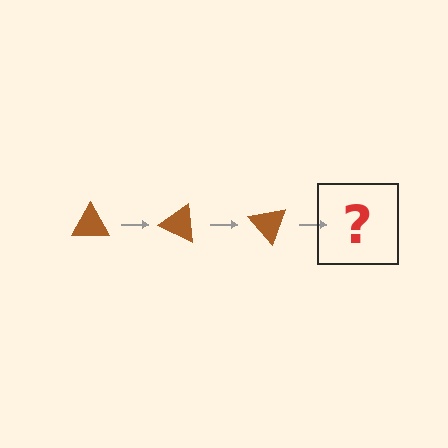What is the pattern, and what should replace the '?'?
The pattern is that the triangle rotates 25 degrees each step. The '?' should be a brown triangle rotated 75 degrees.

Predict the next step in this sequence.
The next step is a brown triangle rotated 75 degrees.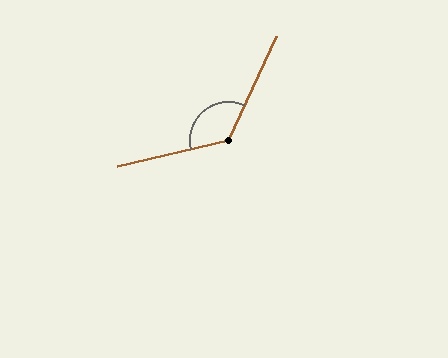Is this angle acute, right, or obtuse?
It is obtuse.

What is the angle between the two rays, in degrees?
Approximately 128 degrees.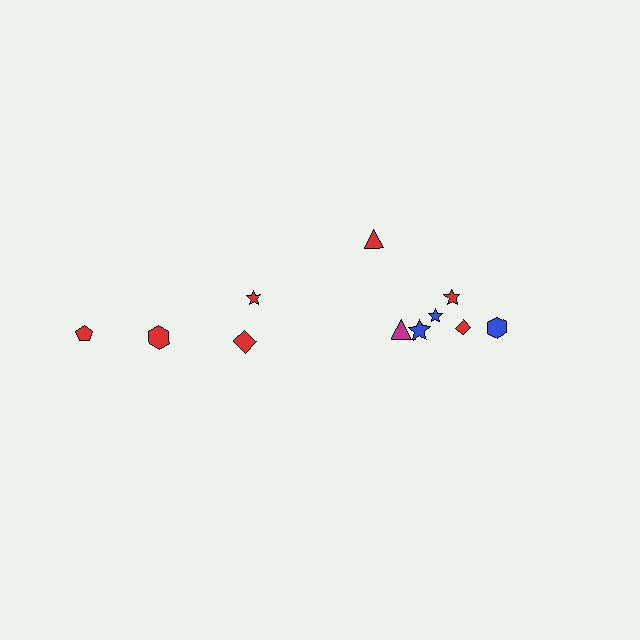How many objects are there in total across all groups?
There are 11 objects.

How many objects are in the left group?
There are 4 objects.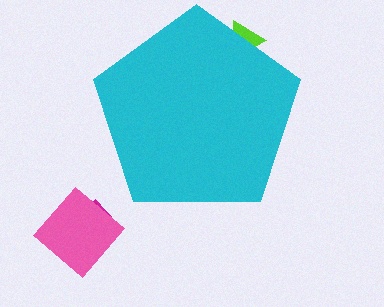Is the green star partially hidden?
No, the green star is fully visible.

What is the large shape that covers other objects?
A cyan pentagon.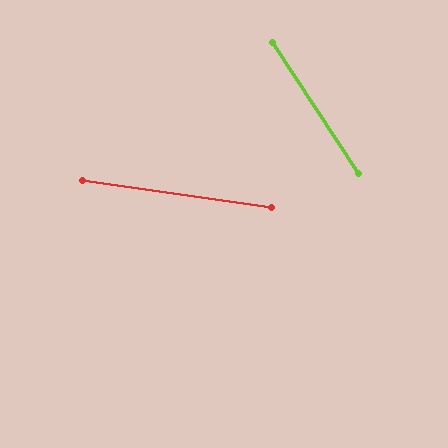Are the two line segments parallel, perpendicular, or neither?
Neither parallel nor perpendicular — they differ by about 49°.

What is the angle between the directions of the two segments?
Approximately 49 degrees.